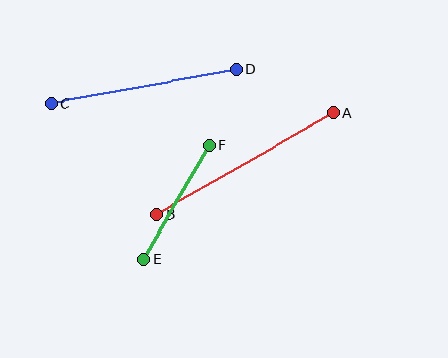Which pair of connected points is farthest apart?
Points A and B are farthest apart.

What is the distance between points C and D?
The distance is approximately 188 pixels.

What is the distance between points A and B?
The distance is approximately 204 pixels.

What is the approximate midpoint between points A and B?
The midpoint is at approximately (245, 164) pixels.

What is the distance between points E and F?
The distance is approximately 131 pixels.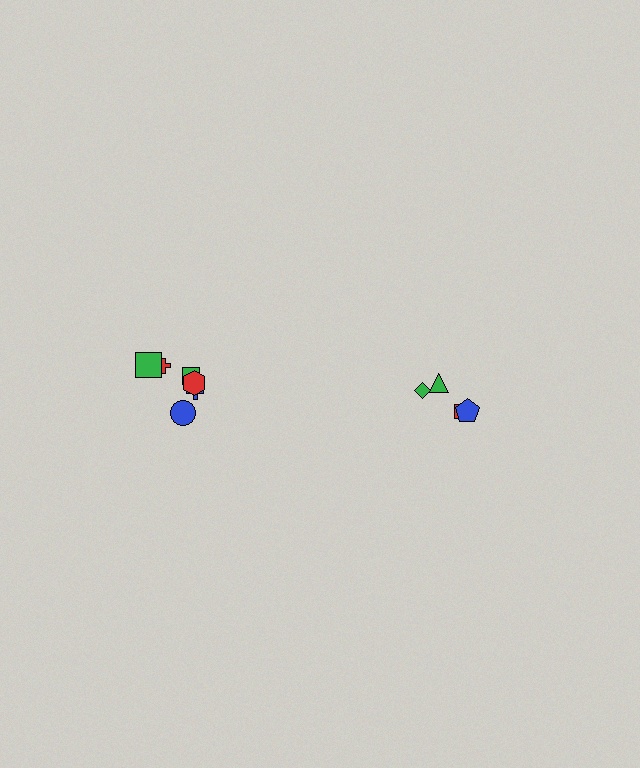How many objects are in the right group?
There are 4 objects.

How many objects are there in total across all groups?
There are 10 objects.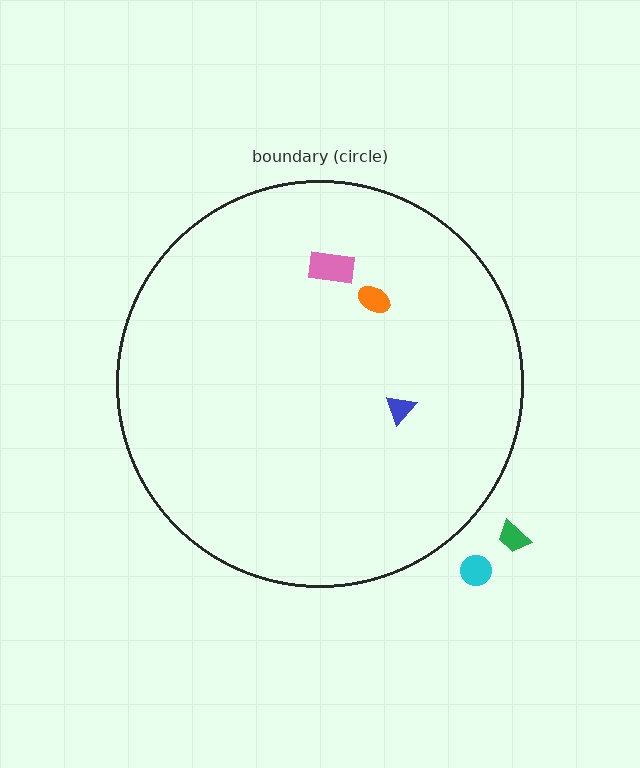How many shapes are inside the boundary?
3 inside, 2 outside.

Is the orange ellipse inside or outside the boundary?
Inside.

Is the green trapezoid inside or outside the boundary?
Outside.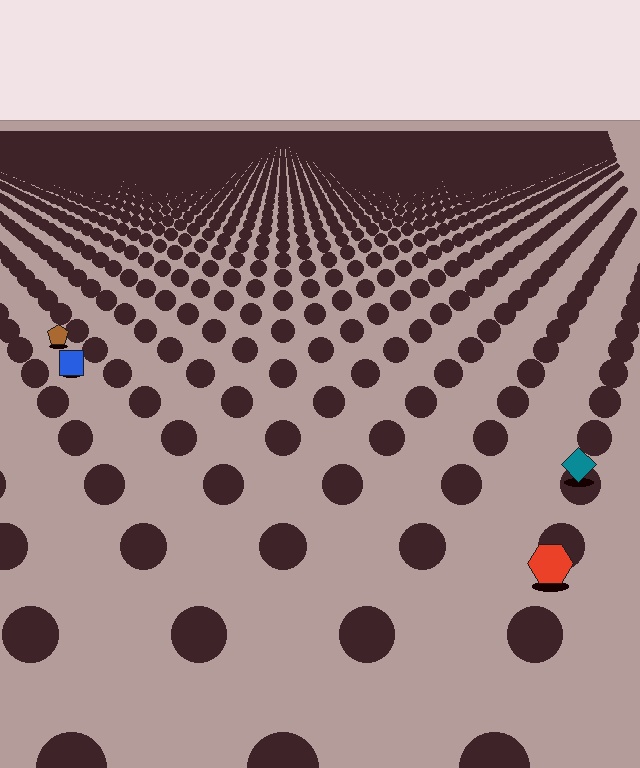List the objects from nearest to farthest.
From nearest to farthest: the red hexagon, the teal diamond, the blue square, the brown pentagon.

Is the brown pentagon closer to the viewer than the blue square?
No. The blue square is closer — you can tell from the texture gradient: the ground texture is coarser near it.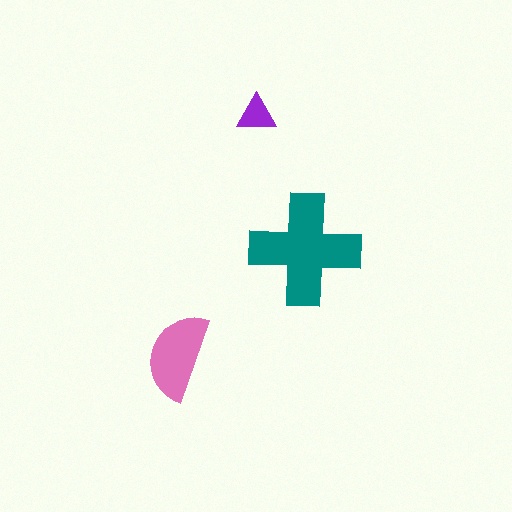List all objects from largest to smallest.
The teal cross, the pink semicircle, the purple triangle.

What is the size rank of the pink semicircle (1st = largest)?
2nd.